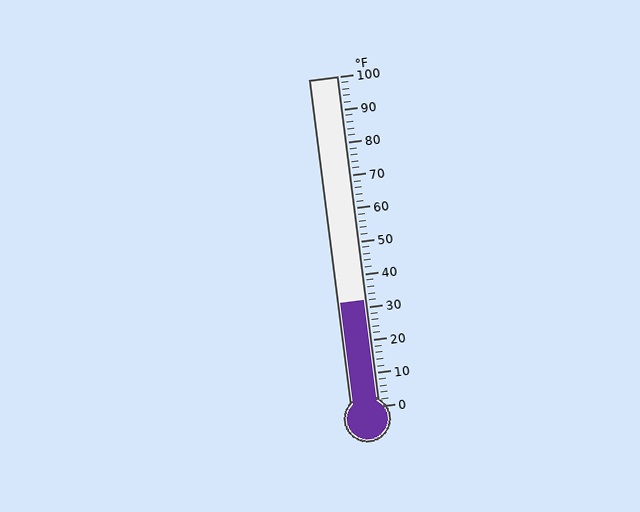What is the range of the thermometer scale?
The thermometer scale ranges from 0°F to 100°F.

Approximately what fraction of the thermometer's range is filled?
The thermometer is filled to approximately 30% of its range.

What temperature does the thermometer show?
The thermometer shows approximately 32°F.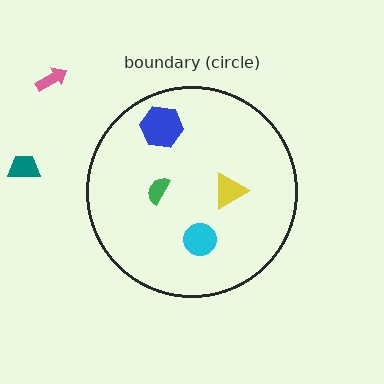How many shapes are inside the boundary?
4 inside, 2 outside.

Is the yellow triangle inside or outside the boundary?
Inside.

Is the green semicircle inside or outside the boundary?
Inside.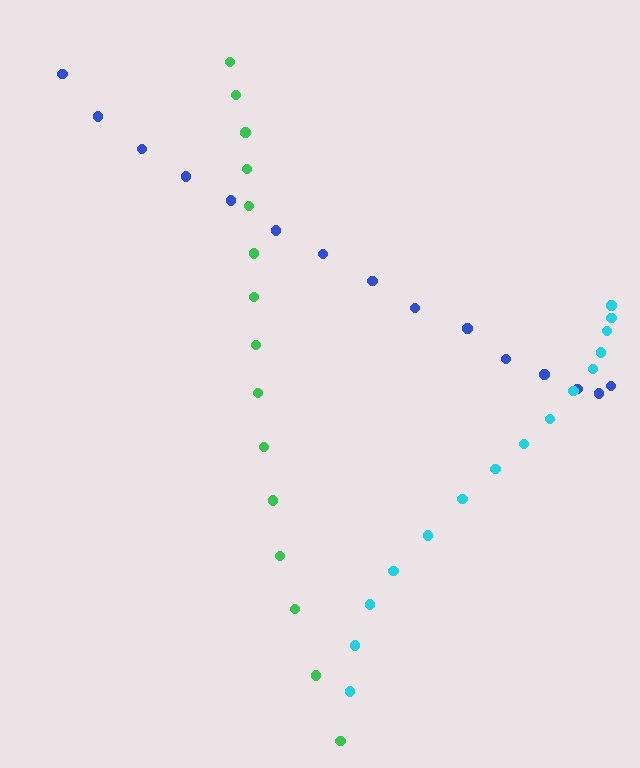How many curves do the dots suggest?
There are 3 distinct paths.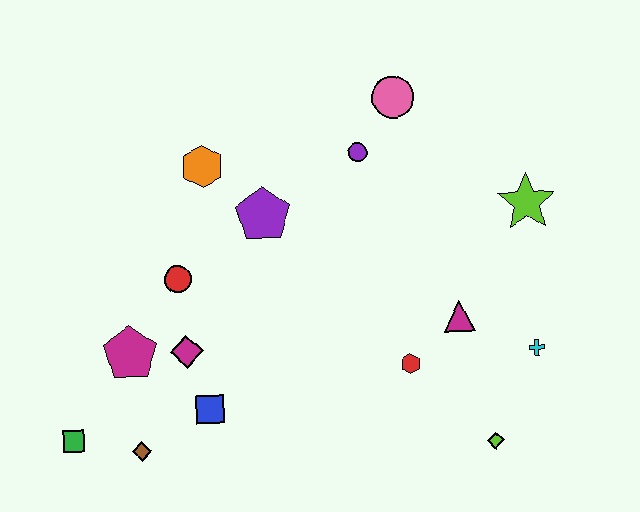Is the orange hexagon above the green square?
Yes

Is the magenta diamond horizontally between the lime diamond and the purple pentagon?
No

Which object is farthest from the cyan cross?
The green square is farthest from the cyan cross.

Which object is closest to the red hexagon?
The magenta triangle is closest to the red hexagon.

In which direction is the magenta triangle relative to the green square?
The magenta triangle is to the right of the green square.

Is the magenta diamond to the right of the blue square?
No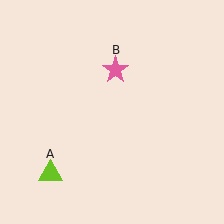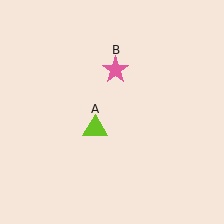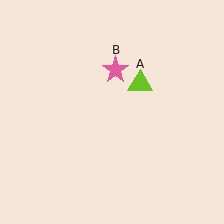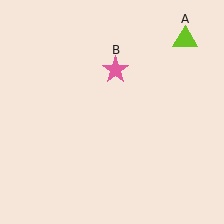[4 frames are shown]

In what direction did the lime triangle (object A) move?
The lime triangle (object A) moved up and to the right.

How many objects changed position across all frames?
1 object changed position: lime triangle (object A).